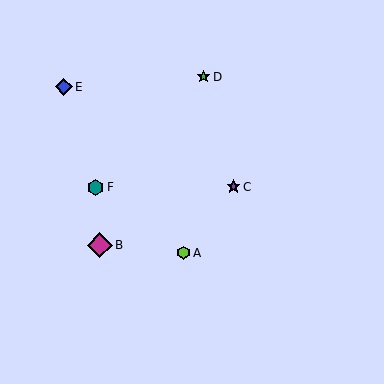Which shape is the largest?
The magenta diamond (labeled B) is the largest.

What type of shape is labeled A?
Shape A is a lime hexagon.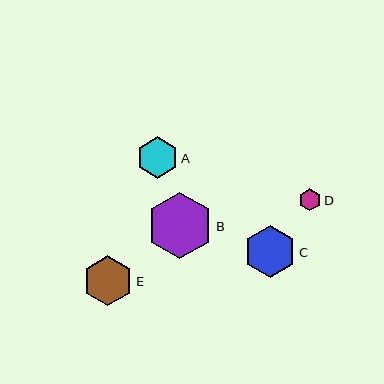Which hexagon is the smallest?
Hexagon D is the smallest with a size of approximately 22 pixels.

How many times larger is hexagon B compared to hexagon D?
Hexagon B is approximately 3.0 times the size of hexagon D.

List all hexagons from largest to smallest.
From largest to smallest: B, C, E, A, D.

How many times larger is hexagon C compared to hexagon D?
Hexagon C is approximately 2.4 times the size of hexagon D.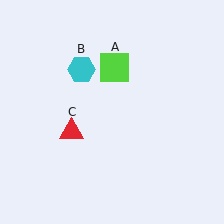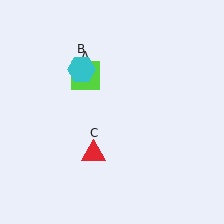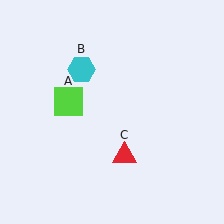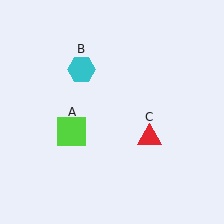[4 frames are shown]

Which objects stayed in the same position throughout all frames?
Cyan hexagon (object B) remained stationary.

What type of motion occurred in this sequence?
The lime square (object A), red triangle (object C) rotated counterclockwise around the center of the scene.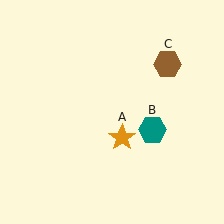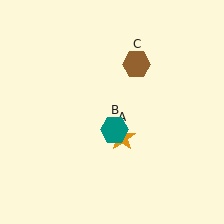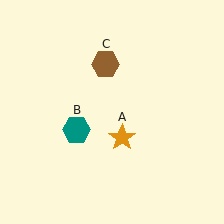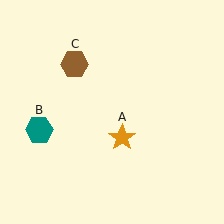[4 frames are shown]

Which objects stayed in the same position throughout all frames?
Orange star (object A) remained stationary.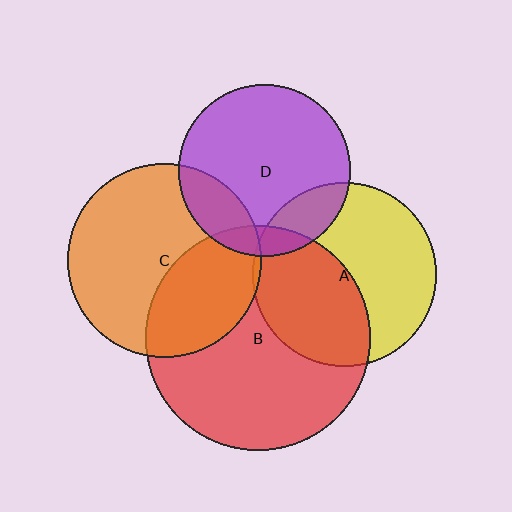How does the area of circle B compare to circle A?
Approximately 1.5 times.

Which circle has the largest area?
Circle B (red).